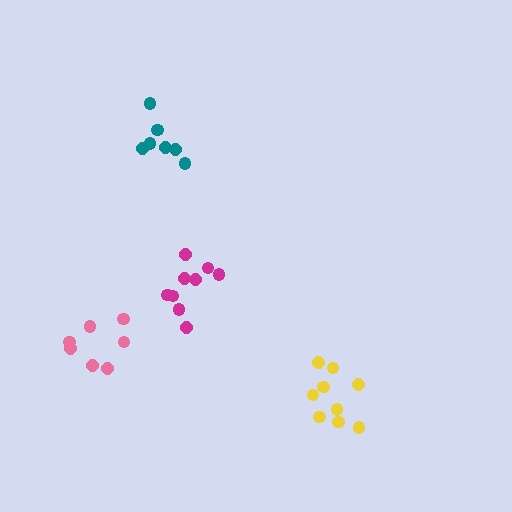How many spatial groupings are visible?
There are 4 spatial groupings.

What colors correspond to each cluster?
The clusters are colored: yellow, magenta, teal, pink.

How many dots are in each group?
Group 1: 9 dots, Group 2: 9 dots, Group 3: 7 dots, Group 4: 7 dots (32 total).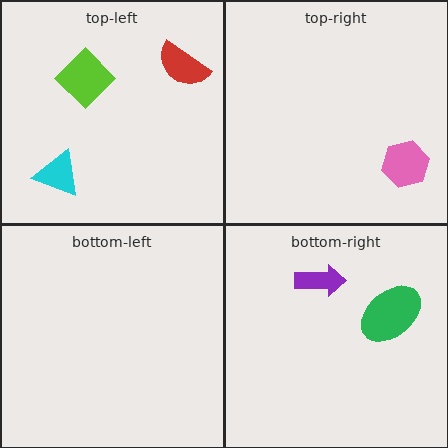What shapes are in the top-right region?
The pink hexagon.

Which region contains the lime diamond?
The top-left region.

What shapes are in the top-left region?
The cyan triangle, the red semicircle, the lime diamond.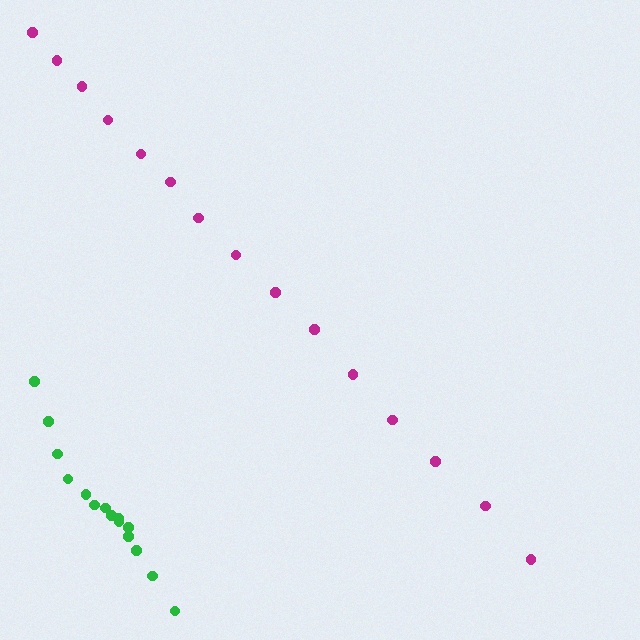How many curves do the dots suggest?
There are 2 distinct paths.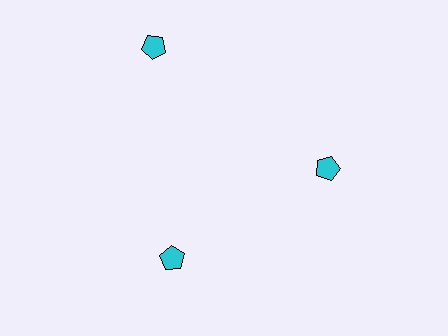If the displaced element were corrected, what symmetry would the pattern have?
It would have 3-fold rotational symmetry — the pattern would map onto itself every 120 degrees.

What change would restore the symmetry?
The symmetry would be restored by moving it inward, back onto the ring so that all 3 pentagons sit at equal angles and equal distance from the center.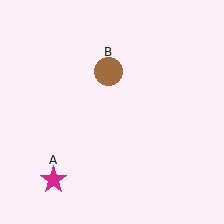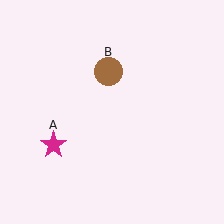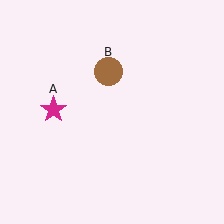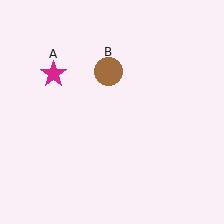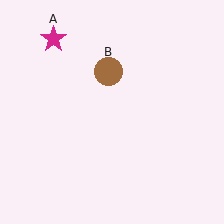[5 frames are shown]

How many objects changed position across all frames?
1 object changed position: magenta star (object A).